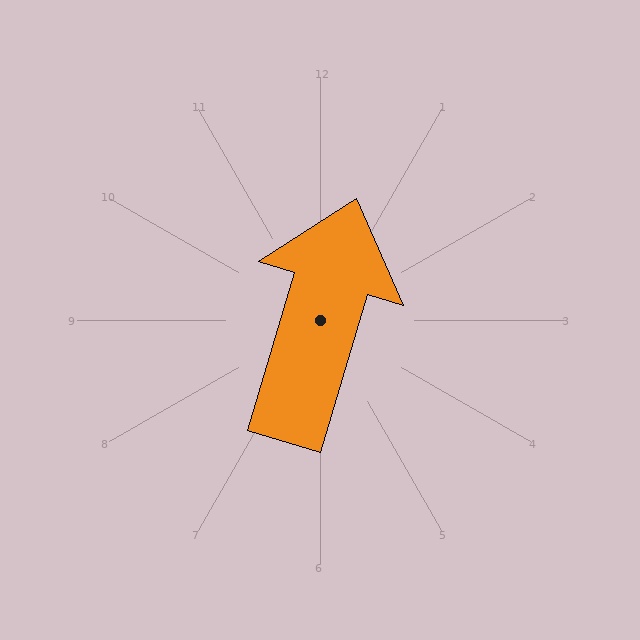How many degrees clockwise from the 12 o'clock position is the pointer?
Approximately 17 degrees.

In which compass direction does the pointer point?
North.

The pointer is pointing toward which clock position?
Roughly 1 o'clock.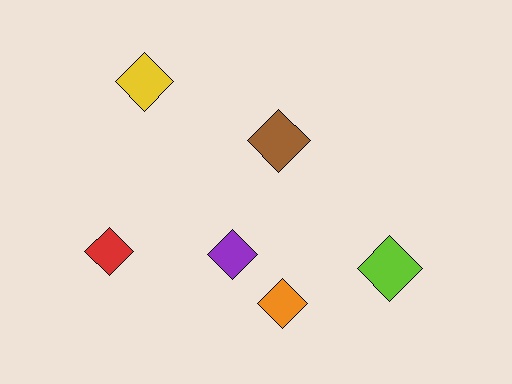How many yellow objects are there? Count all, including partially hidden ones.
There is 1 yellow object.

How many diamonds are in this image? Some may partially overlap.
There are 6 diamonds.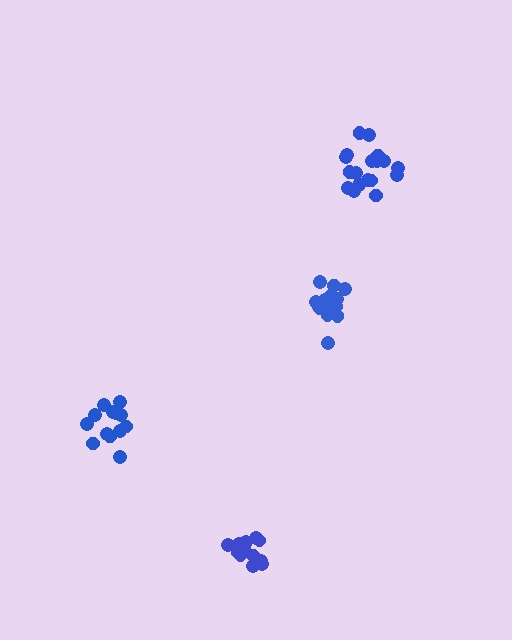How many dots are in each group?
Group 1: 15 dots, Group 2: 13 dots, Group 3: 13 dots, Group 4: 18 dots (59 total).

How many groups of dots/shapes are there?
There are 4 groups.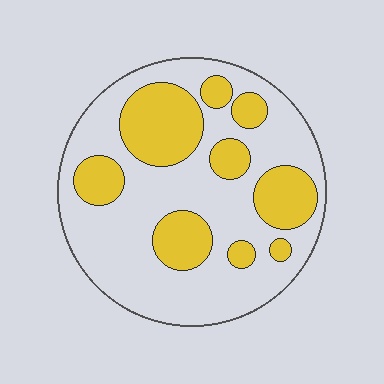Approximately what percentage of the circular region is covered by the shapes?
Approximately 30%.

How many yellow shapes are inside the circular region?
9.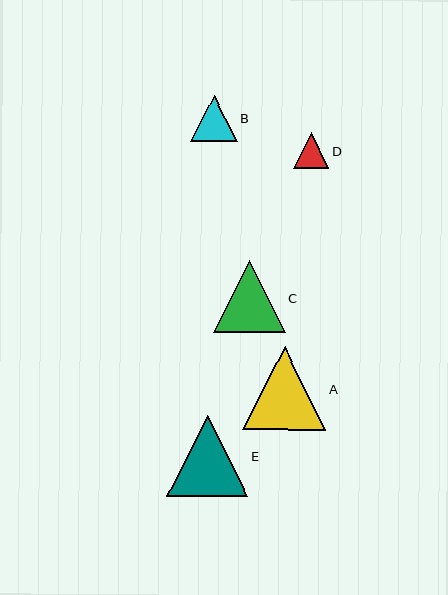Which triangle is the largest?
Triangle A is the largest with a size of approximately 83 pixels.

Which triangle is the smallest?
Triangle D is the smallest with a size of approximately 35 pixels.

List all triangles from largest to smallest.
From largest to smallest: A, E, C, B, D.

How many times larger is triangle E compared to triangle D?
Triangle E is approximately 2.3 times the size of triangle D.